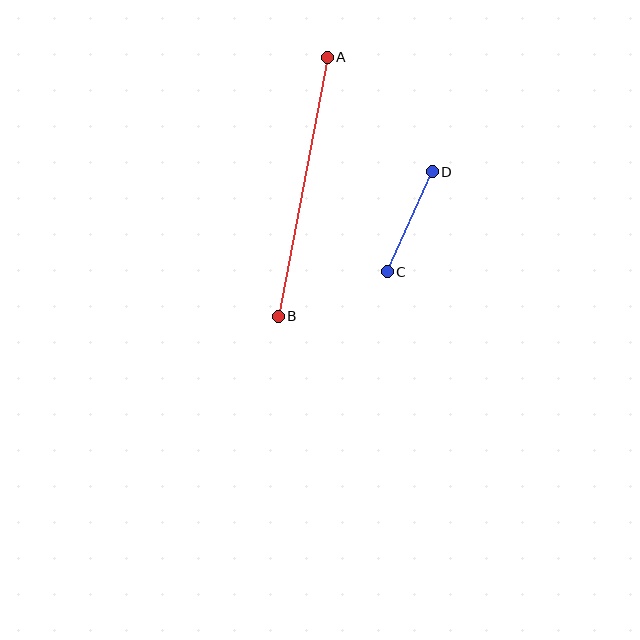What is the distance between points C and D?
The distance is approximately 110 pixels.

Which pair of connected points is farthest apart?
Points A and B are farthest apart.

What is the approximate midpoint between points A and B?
The midpoint is at approximately (303, 187) pixels.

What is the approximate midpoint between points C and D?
The midpoint is at approximately (410, 222) pixels.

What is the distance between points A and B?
The distance is approximately 264 pixels.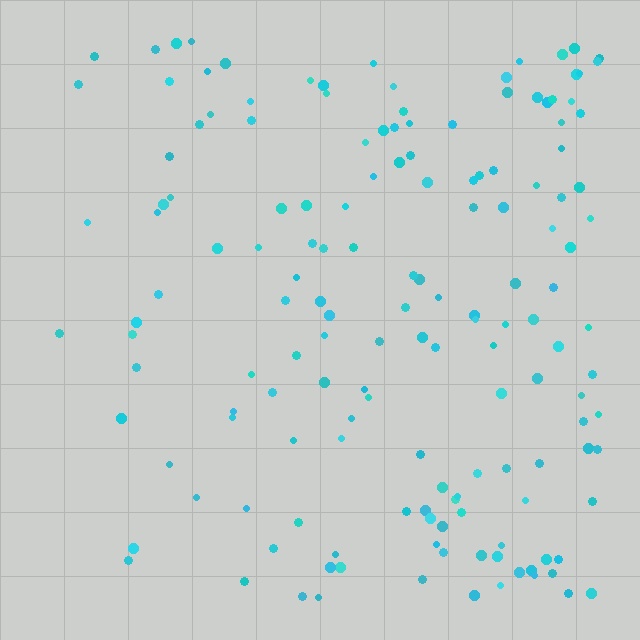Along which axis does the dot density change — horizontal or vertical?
Horizontal.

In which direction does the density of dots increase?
From left to right, with the right side densest.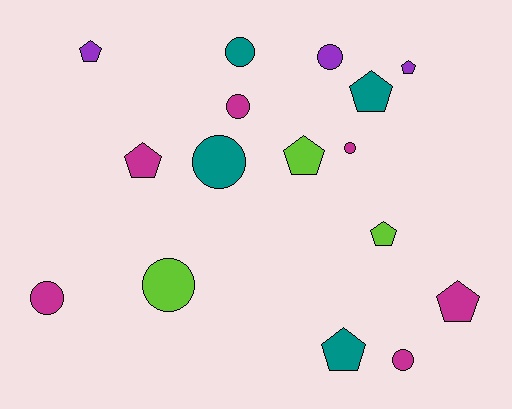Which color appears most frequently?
Magenta, with 6 objects.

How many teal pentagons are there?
There are 2 teal pentagons.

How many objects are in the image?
There are 16 objects.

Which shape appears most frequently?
Pentagon, with 8 objects.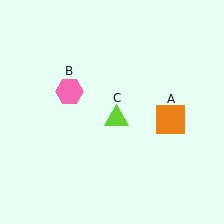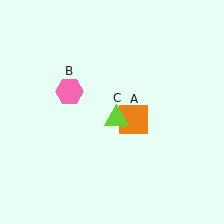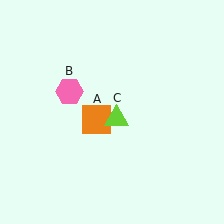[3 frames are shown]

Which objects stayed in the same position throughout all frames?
Pink hexagon (object B) and lime triangle (object C) remained stationary.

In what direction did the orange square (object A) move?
The orange square (object A) moved left.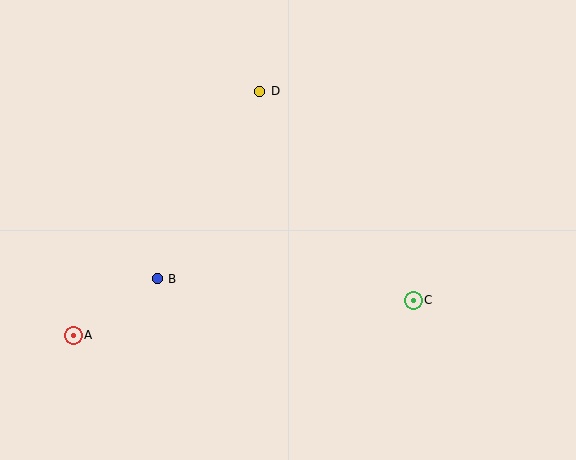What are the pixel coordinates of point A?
Point A is at (73, 335).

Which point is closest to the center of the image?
Point B at (157, 279) is closest to the center.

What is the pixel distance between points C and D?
The distance between C and D is 259 pixels.